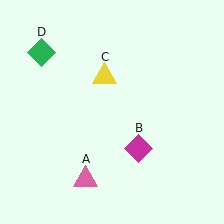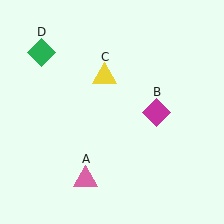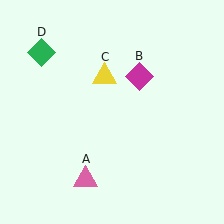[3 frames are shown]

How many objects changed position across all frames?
1 object changed position: magenta diamond (object B).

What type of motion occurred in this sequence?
The magenta diamond (object B) rotated counterclockwise around the center of the scene.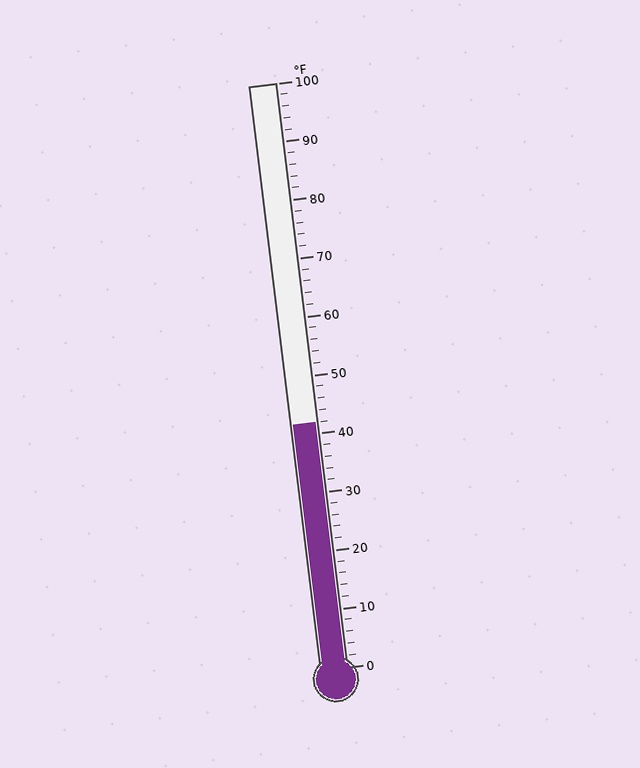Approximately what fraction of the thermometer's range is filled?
The thermometer is filled to approximately 40% of its range.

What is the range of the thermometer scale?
The thermometer scale ranges from 0°F to 100°F.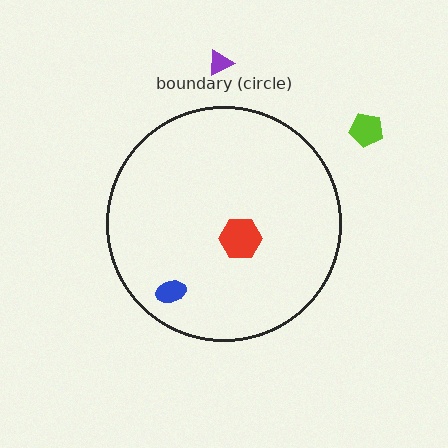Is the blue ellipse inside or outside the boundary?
Inside.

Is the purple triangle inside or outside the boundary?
Outside.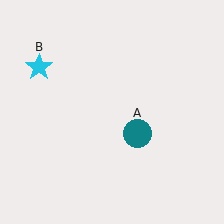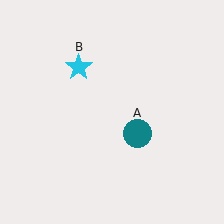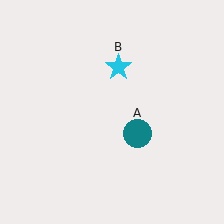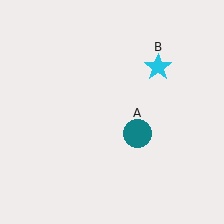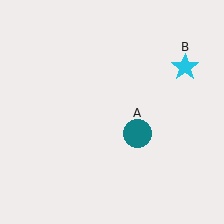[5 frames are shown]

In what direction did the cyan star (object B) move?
The cyan star (object B) moved right.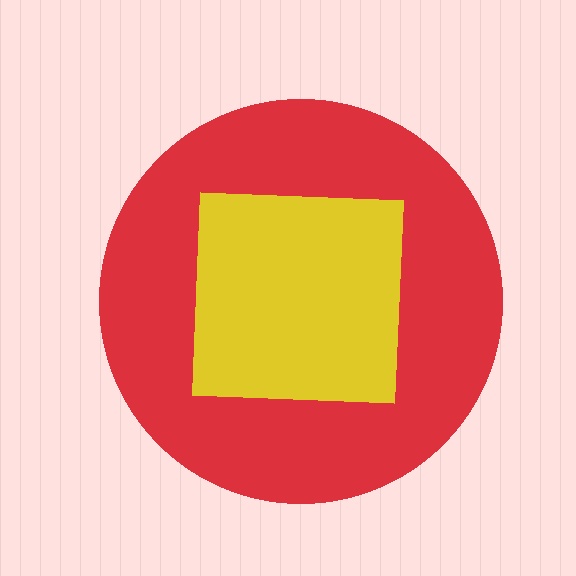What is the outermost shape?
The red circle.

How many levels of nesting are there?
2.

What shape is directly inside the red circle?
The yellow square.